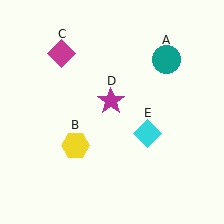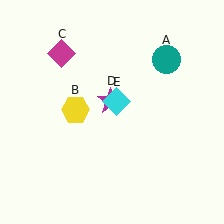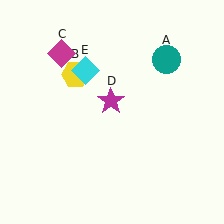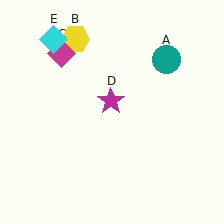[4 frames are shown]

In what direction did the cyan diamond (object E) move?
The cyan diamond (object E) moved up and to the left.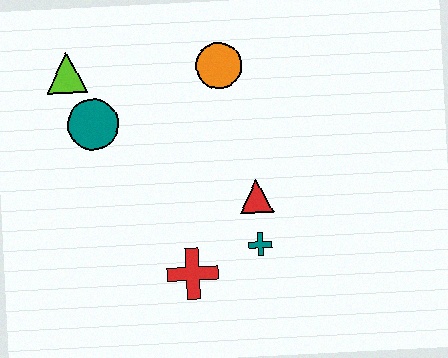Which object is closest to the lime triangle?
The teal circle is closest to the lime triangle.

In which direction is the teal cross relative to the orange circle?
The teal cross is below the orange circle.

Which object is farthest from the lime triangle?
The teal cross is farthest from the lime triangle.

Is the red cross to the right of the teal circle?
Yes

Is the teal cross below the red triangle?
Yes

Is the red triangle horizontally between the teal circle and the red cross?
No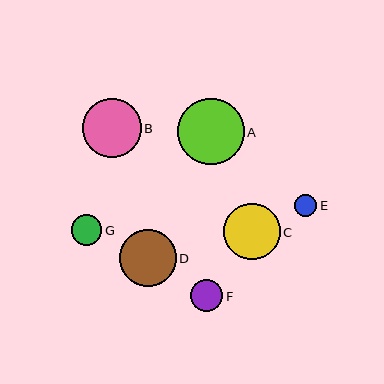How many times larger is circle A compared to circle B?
Circle A is approximately 1.1 times the size of circle B.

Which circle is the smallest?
Circle E is the smallest with a size of approximately 22 pixels.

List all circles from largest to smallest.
From largest to smallest: A, B, D, C, F, G, E.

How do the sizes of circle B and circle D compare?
Circle B and circle D are approximately the same size.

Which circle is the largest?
Circle A is the largest with a size of approximately 66 pixels.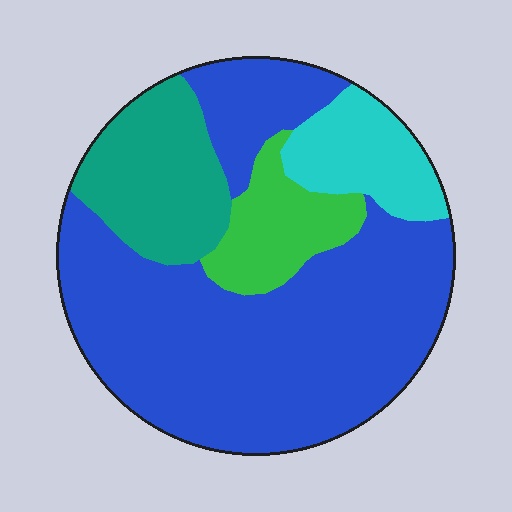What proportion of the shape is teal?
Teal covers about 15% of the shape.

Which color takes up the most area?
Blue, at roughly 60%.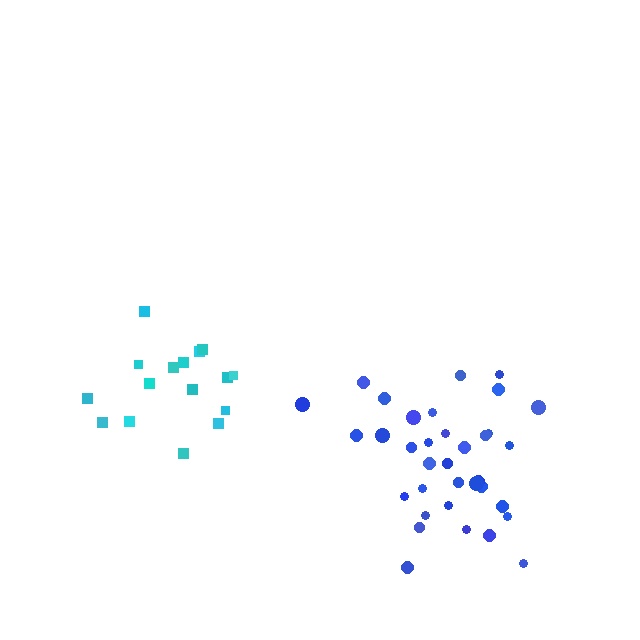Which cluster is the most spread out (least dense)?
Blue.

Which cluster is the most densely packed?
Cyan.